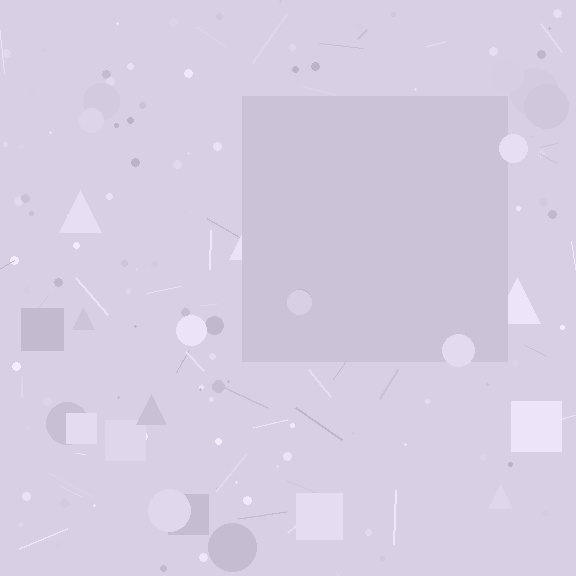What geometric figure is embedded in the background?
A square is embedded in the background.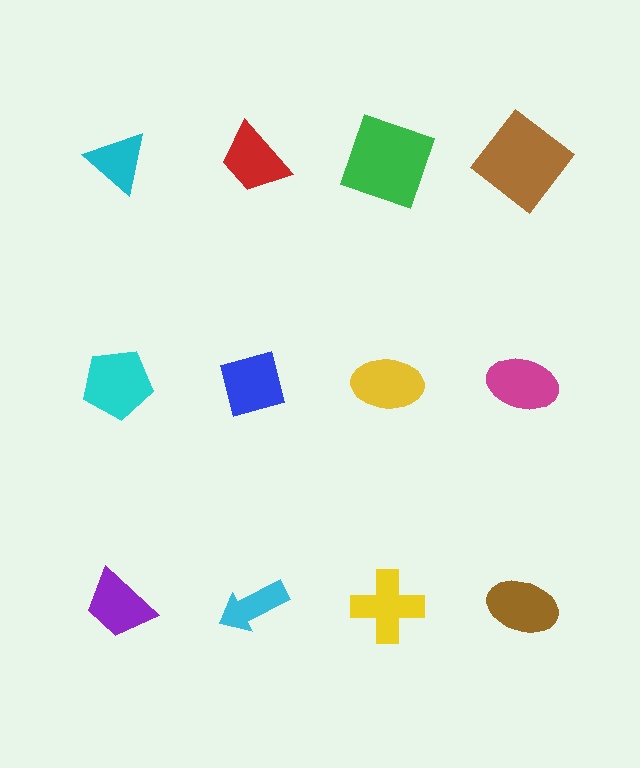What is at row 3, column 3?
A yellow cross.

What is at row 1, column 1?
A cyan triangle.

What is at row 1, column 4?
A brown diamond.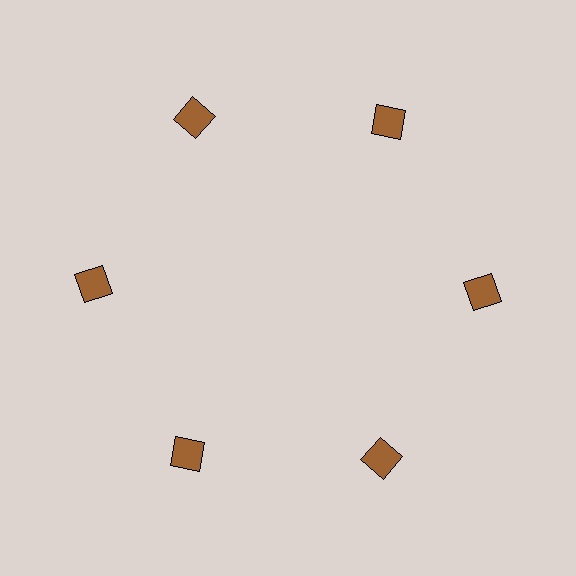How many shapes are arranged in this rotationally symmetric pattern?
There are 6 shapes, arranged in 6 groups of 1.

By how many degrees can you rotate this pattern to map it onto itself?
The pattern maps onto itself every 60 degrees of rotation.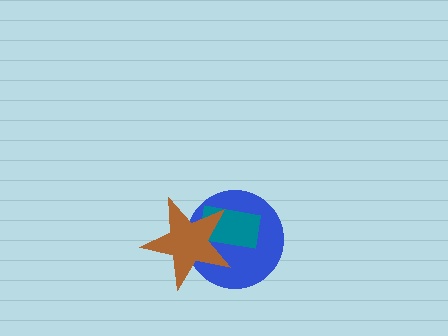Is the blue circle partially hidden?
Yes, it is partially covered by another shape.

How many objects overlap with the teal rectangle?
2 objects overlap with the teal rectangle.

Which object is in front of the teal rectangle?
The brown star is in front of the teal rectangle.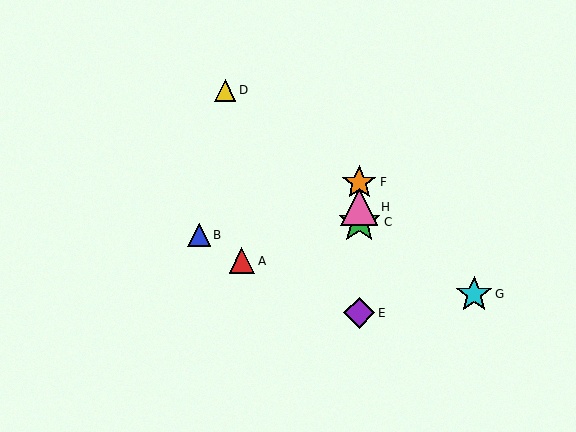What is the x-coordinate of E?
Object E is at x≈359.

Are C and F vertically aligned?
Yes, both are at x≈359.